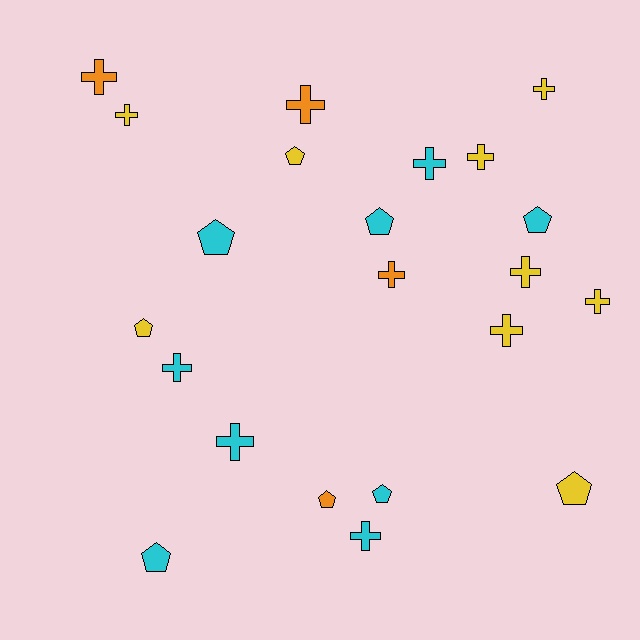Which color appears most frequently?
Yellow, with 9 objects.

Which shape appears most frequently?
Cross, with 13 objects.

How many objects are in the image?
There are 22 objects.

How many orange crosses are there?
There are 3 orange crosses.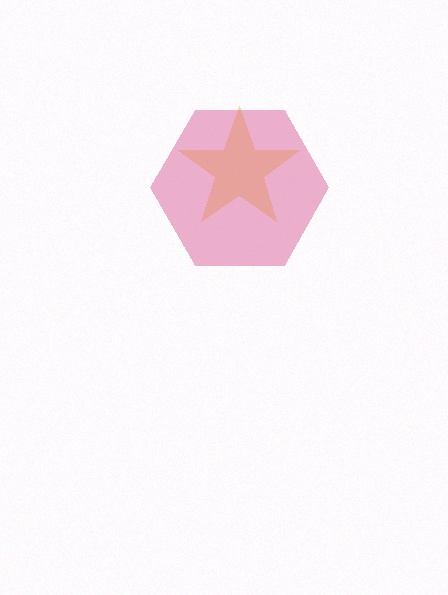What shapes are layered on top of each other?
The layered shapes are: a yellow star, a pink hexagon.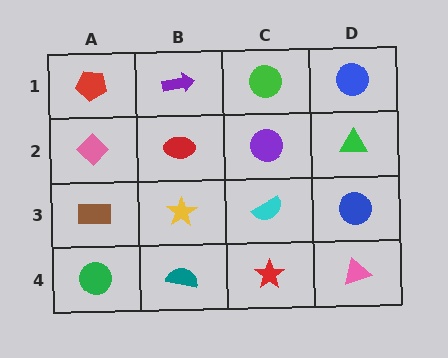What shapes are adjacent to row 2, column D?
A blue circle (row 1, column D), a blue circle (row 3, column D), a purple circle (row 2, column C).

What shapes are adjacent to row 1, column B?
A red ellipse (row 2, column B), a red pentagon (row 1, column A), a green circle (row 1, column C).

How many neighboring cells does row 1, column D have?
2.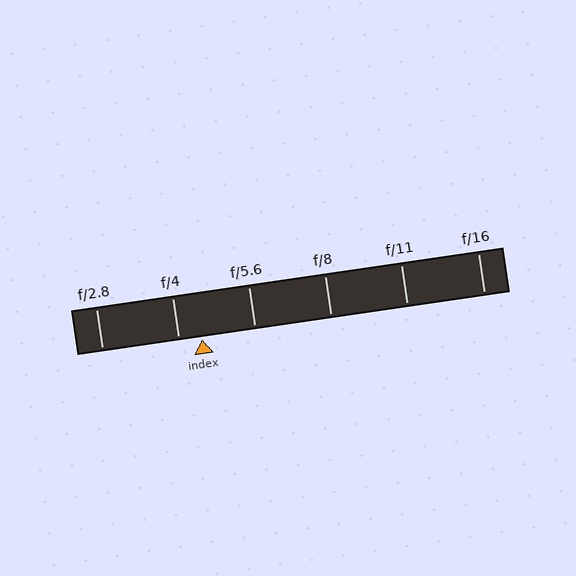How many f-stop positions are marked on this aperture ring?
There are 6 f-stop positions marked.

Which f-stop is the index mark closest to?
The index mark is closest to f/4.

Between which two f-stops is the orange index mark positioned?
The index mark is between f/4 and f/5.6.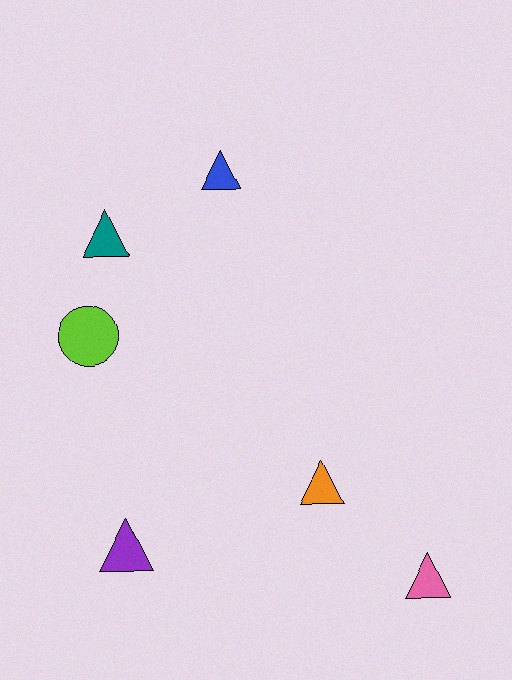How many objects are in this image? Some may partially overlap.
There are 6 objects.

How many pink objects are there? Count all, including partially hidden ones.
There is 1 pink object.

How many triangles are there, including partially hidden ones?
There are 5 triangles.